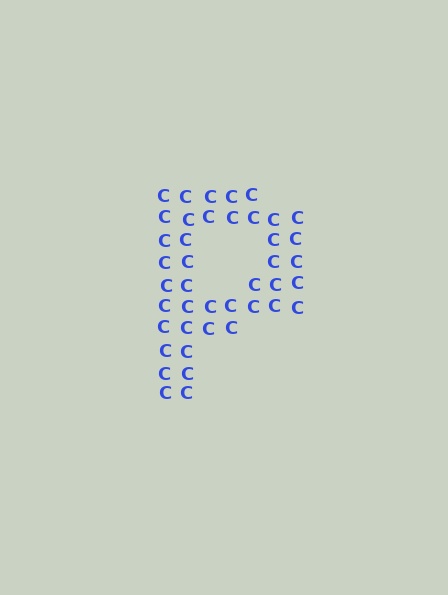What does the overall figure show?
The overall figure shows the letter P.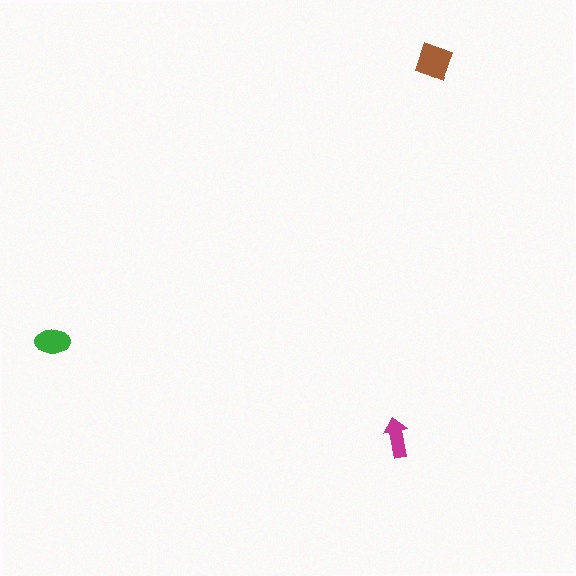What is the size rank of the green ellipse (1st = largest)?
2nd.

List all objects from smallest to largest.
The magenta arrow, the green ellipse, the brown square.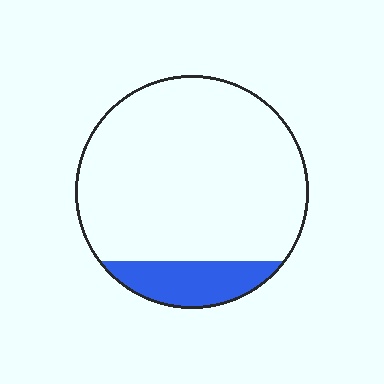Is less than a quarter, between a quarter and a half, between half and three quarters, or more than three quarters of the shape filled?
Less than a quarter.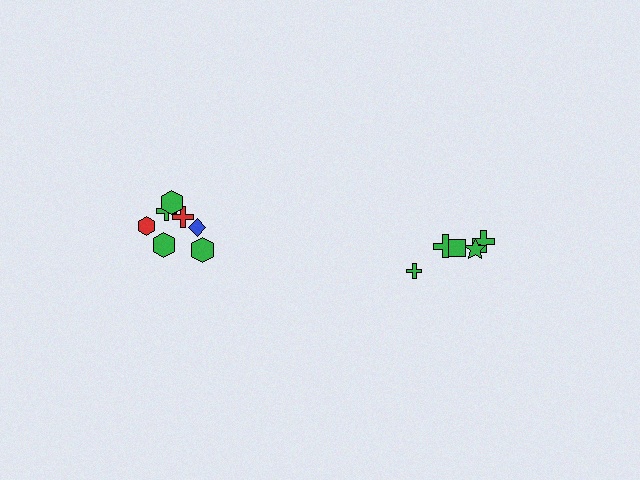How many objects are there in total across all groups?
There are 12 objects.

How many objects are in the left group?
There are 7 objects.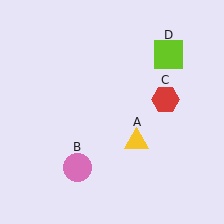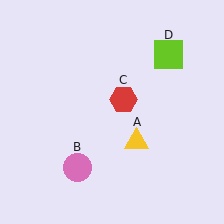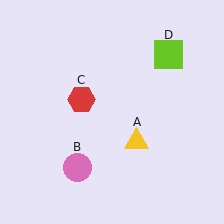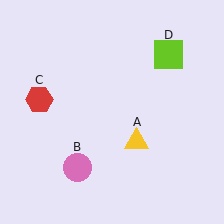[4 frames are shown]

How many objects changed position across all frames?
1 object changed position: red hexagon (object C).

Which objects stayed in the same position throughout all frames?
Yellow triangle (object A) and pink circle (object B) and lime square (object D) remained stationary.